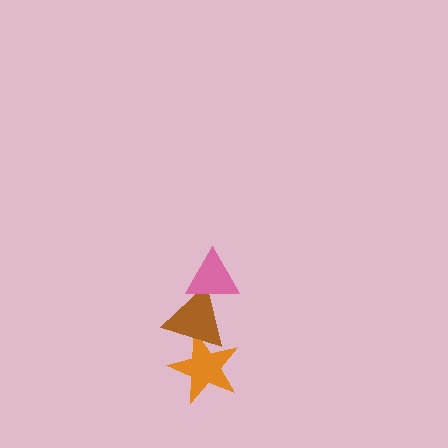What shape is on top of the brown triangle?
The pink triangle is on top of the brown triangle.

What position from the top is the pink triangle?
The pink triangle is 1st from the top.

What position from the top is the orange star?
The orange star is 3rd from the top.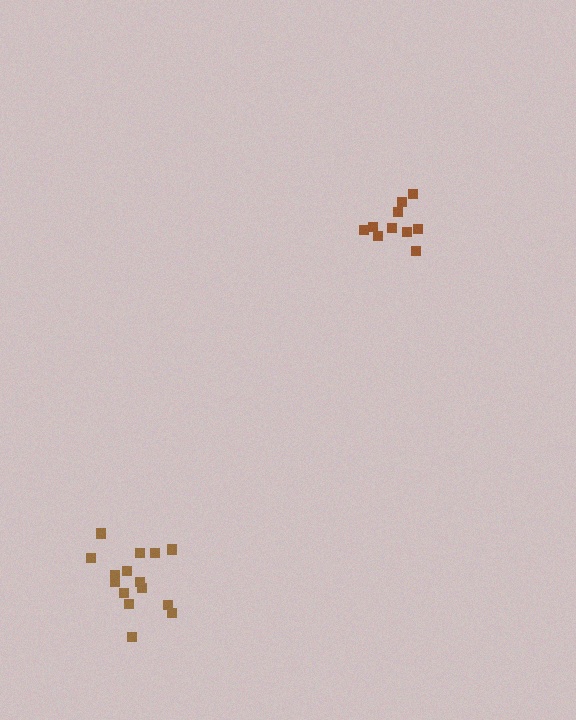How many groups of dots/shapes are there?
There are 2 groups.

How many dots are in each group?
Group 1: 10 dots, Group 2: 15 dots (25 total).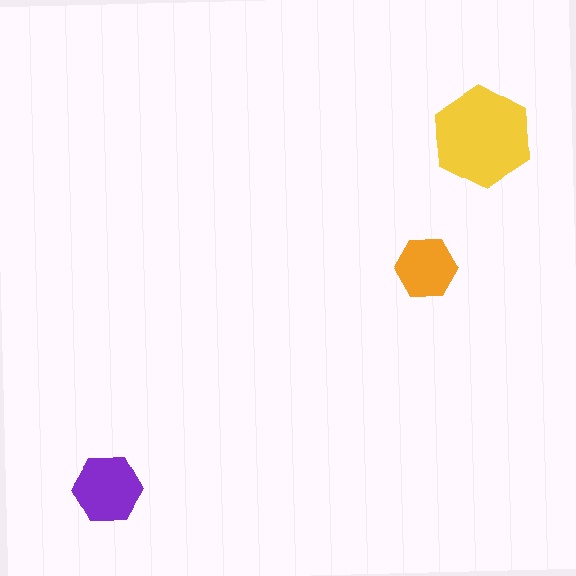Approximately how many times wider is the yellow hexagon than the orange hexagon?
About 1.5 times wider.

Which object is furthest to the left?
The purple hexagon is leftmost.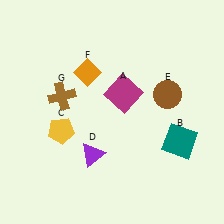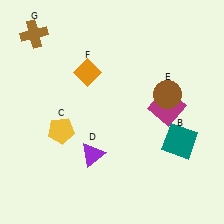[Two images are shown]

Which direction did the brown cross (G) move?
The brown cross (G) moved up.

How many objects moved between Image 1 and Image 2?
2 objects moved between the two images.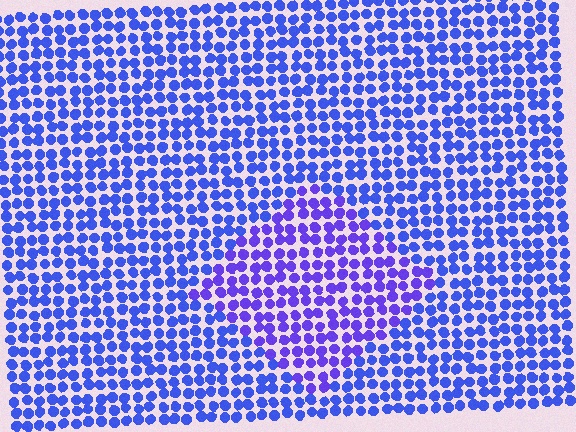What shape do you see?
I see a diamond.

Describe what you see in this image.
The image is filled with small blue elements in a uniform arrangement. A diamond-shaped region is visible where the elements are tinted to a slightly different hue, forming a subtle color boundary.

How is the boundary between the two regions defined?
The boundary is defined purely by a slight shift in hue (about 24 degrees). Spacing, size, and orientation are identical on both sides.